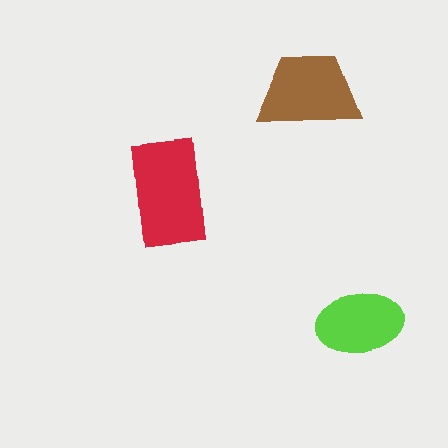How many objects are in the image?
There are 3 objects in the image.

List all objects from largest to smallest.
The red rectangle, the brown trapezoid, the lime ellipse.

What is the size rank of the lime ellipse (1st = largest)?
3rd.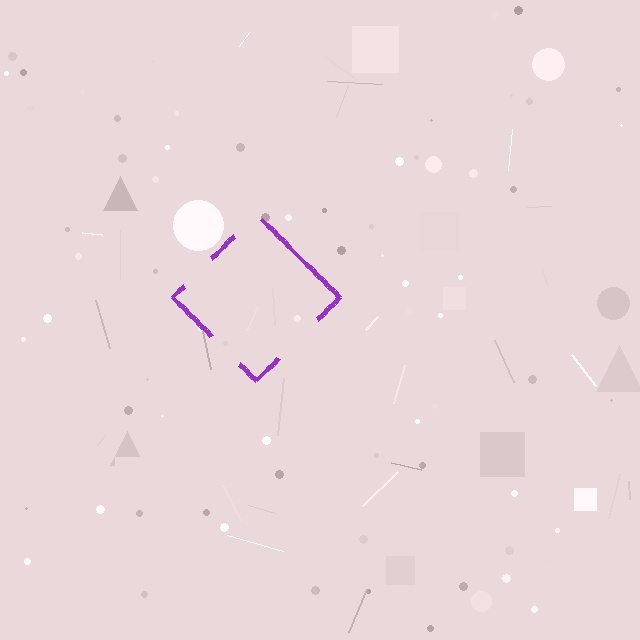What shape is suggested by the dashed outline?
The dashed outline suggests a diamond.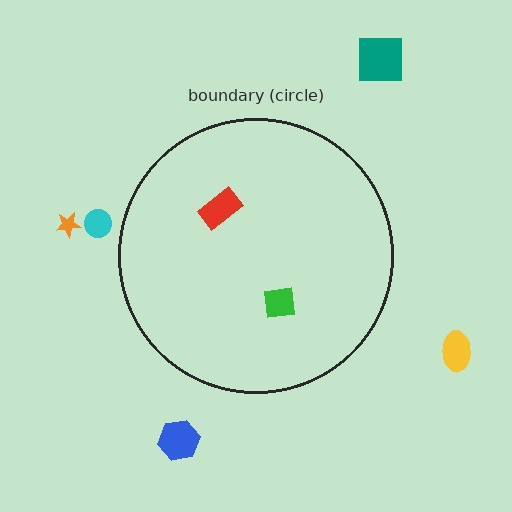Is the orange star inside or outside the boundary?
Outside.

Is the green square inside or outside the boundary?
Inside.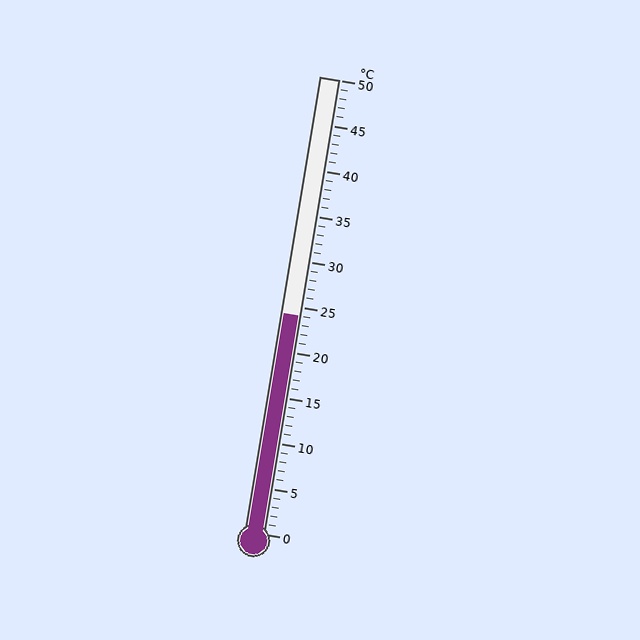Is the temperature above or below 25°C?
The temperature is below 25°C.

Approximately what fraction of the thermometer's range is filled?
The thermometer is filled to approximately 50% of its range.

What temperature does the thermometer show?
The thermometer shows approximately 24°C.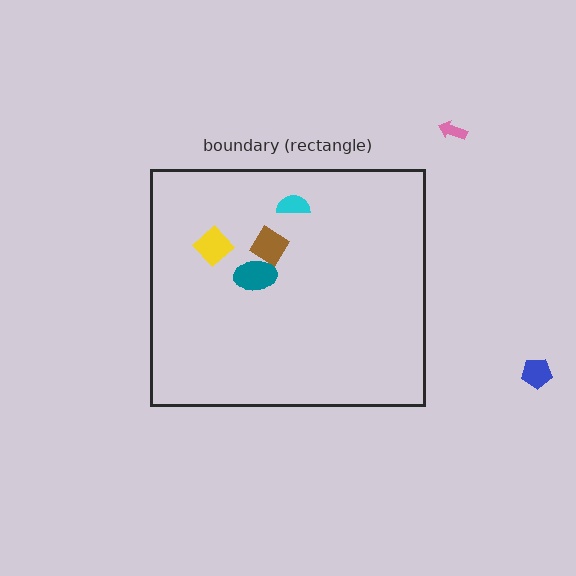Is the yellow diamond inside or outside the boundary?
Inside.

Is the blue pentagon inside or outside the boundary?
Outside.